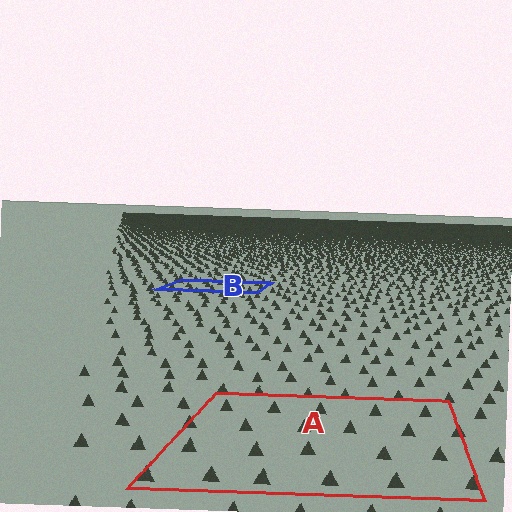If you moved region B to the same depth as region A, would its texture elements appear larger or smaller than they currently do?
They would appear larger. At a closer depth, the same texture elements are projected at a bigger on-screen size.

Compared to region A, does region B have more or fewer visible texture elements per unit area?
Region B has more texture elements per unit area — they are packed more densely because it is farther away.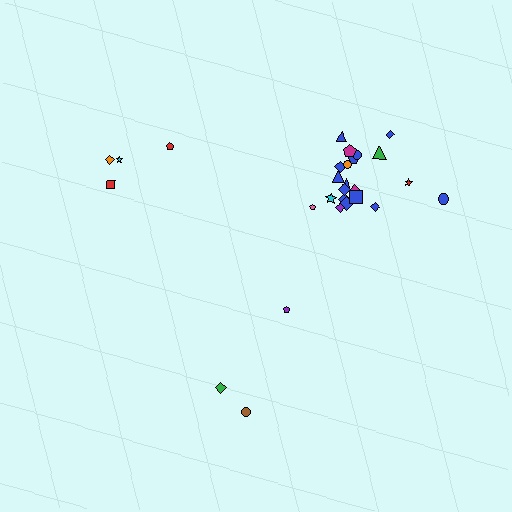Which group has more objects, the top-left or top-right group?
The top-right group.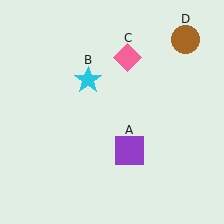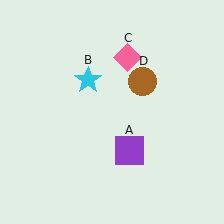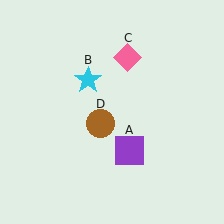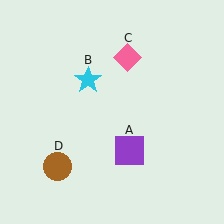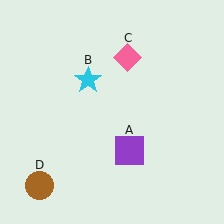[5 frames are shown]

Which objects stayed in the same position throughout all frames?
Purple square (object A) and cyan star (object B) and pink diamond (object C) remained stationary.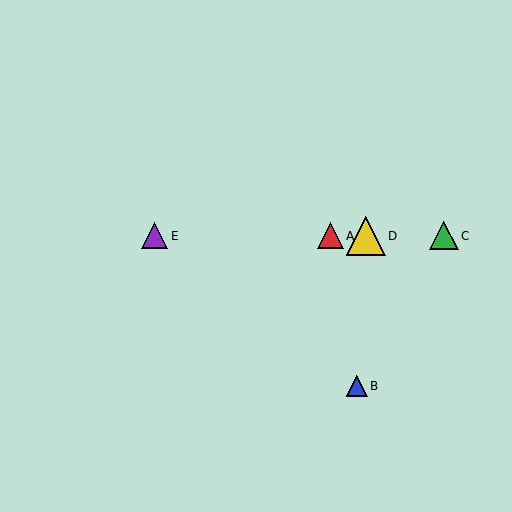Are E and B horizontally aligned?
No, E is at y≈236 and B is at y≈386.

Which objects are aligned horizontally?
Objects A, C, D, E are aligned horizontally.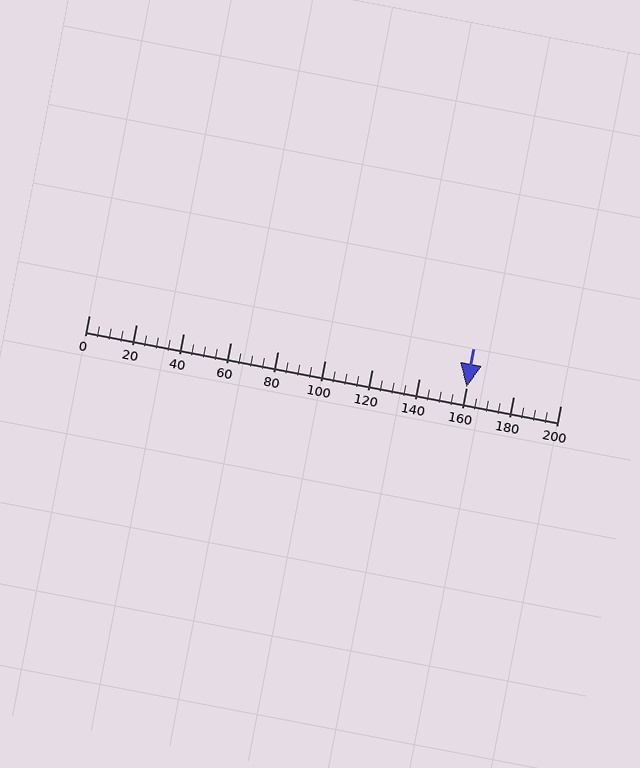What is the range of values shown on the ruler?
The ruler shows values from 0 to 200.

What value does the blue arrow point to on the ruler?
The blue arrow points to approximately 160.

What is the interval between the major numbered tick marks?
The major tick marks are spaced 20 units apart.